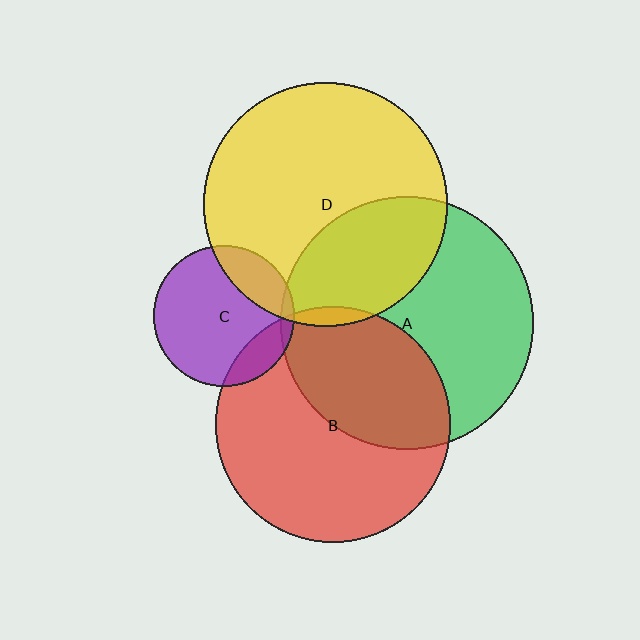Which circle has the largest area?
Circle A (green).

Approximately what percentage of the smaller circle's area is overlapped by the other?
Approximately 5%.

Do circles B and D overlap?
Yes.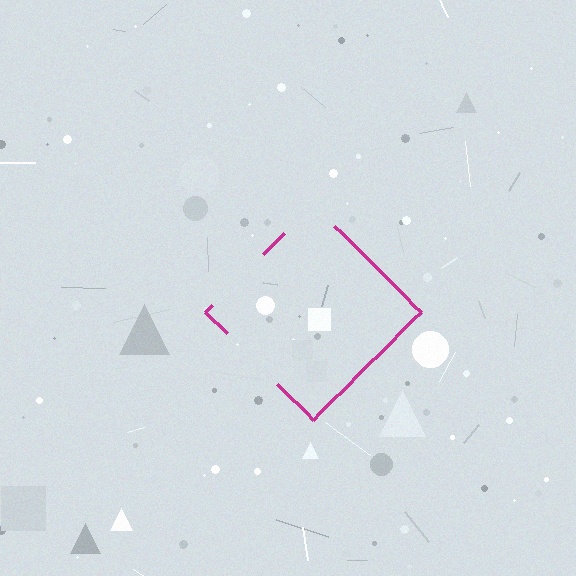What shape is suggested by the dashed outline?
The dashed outline suggests a diamond.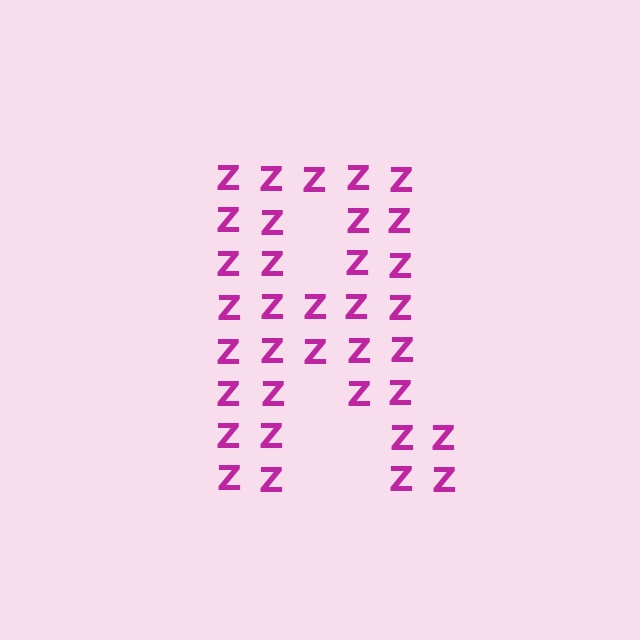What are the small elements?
The small elements are letter Z's.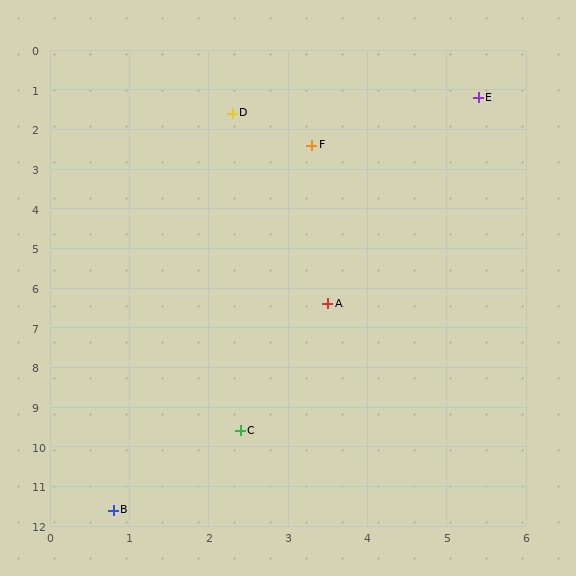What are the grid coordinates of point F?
Point F is at approximately (3.3, 2.4).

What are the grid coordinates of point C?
Point C is at approximately (2.4, 9.6).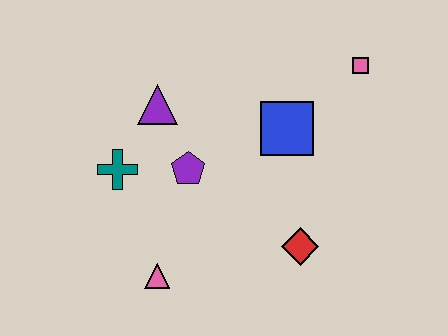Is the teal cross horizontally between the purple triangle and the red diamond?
No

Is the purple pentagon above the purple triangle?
No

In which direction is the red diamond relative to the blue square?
The red diamond is below the blue square.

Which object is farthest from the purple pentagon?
The pink square is farthest from the purple pentagon.